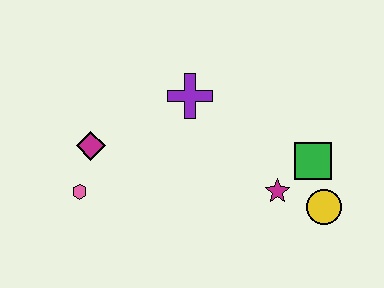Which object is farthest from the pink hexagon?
The yellow circle is farthest from the pink hexagon.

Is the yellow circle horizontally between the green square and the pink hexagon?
No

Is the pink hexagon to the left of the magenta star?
Yes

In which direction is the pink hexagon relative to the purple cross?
The pink hexagon is to the left of the purple cross.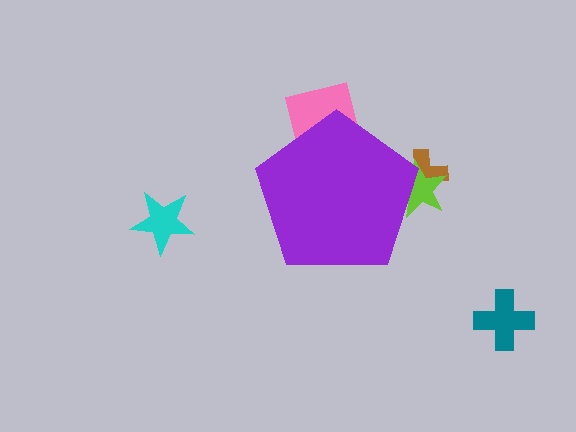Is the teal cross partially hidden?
No, the teal cross is fully visible.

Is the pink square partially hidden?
Yes, the pink square is partially hidden behind the purple pentagon.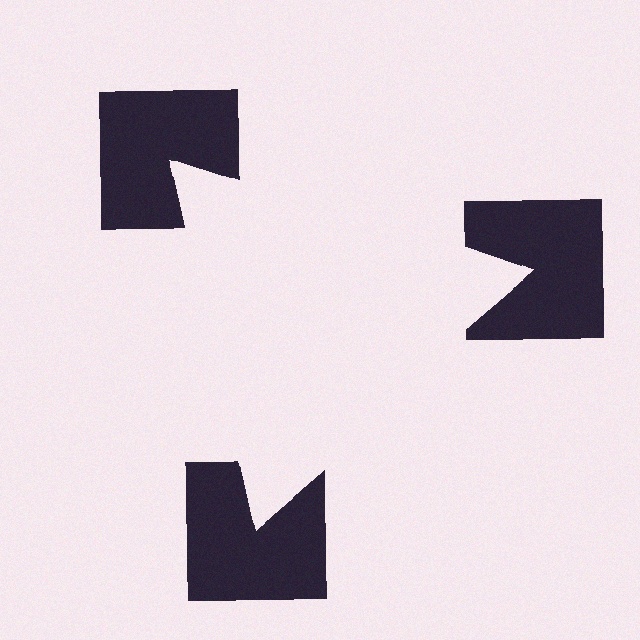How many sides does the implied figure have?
3 sides.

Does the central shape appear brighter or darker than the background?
It typically appears slightly brighter than the background, even though no actual brightness change is drawn.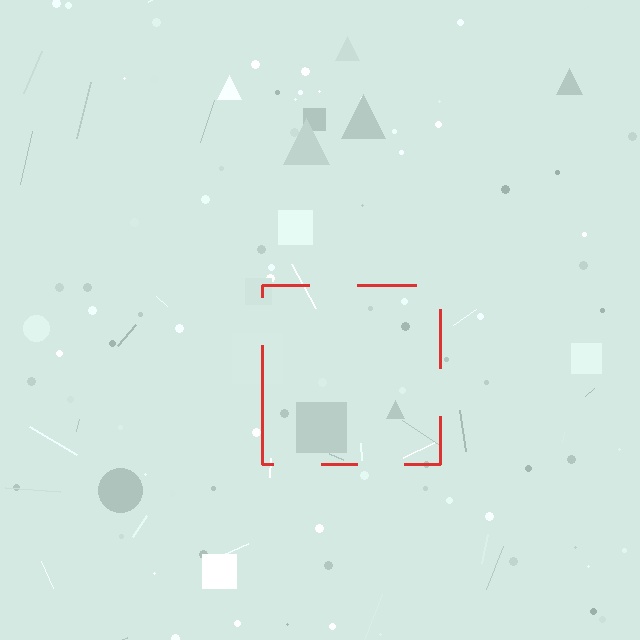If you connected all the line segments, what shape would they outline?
They would outline a square.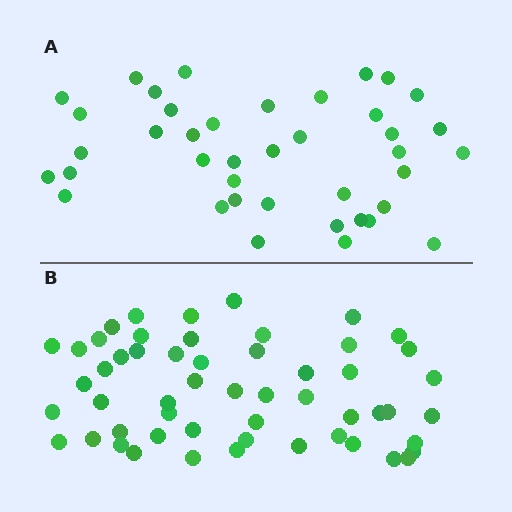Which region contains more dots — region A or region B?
Region B (the bottom region) has more dots.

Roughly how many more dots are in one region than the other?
Region B has approximately 15 more dots than region A.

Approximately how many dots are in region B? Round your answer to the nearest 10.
About 50 dots. (The exact count is 54, which rounds to 50.)